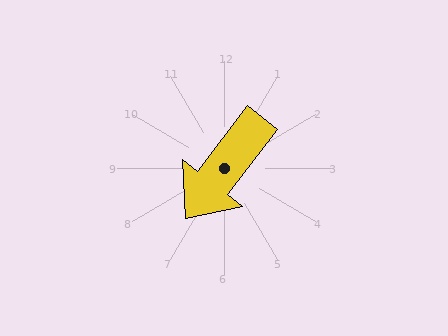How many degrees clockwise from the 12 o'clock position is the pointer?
Approximately 217 degrees.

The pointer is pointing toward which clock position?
Roughly 7 o'clock.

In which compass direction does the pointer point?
Southwest.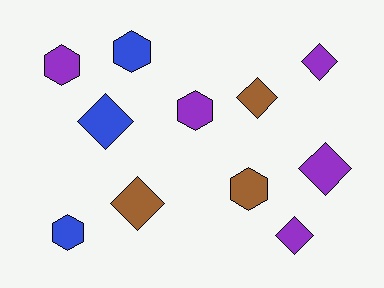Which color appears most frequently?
Purple, with 5 objects.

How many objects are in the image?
There are 11 objects.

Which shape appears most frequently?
Diamond, with 6 objects.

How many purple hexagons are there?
There are 2 purple hexagons.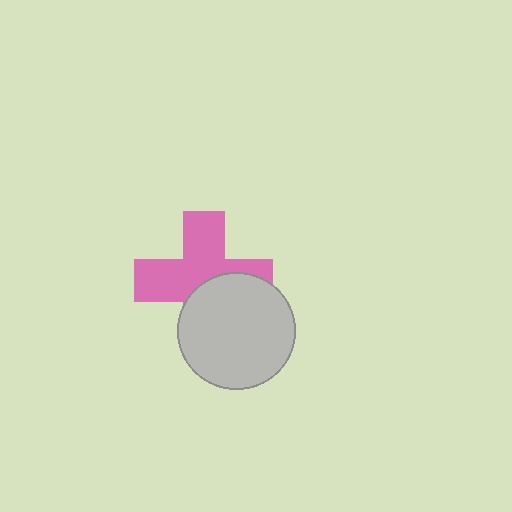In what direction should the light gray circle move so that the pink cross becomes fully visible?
The light gray circle should move down. That is the shortest direction to clear the overlap and leave the pink cross fully visible.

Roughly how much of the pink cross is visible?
About half of it is visible (roughly 59%).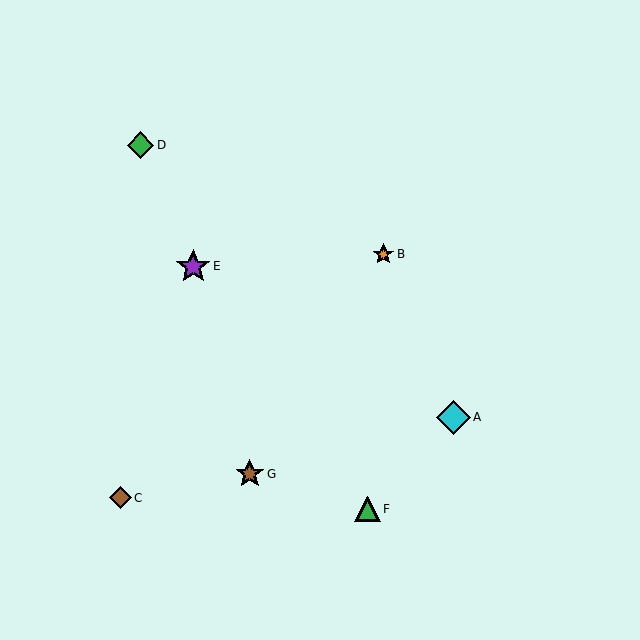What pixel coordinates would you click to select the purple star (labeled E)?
Click at (193, 266) to select the purple star E.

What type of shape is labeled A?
Shape A is a cyan diamond.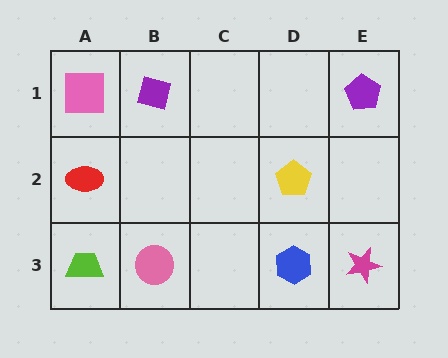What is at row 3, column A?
A lime trapezoid.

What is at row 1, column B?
A purple square.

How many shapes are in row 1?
3 shapes.